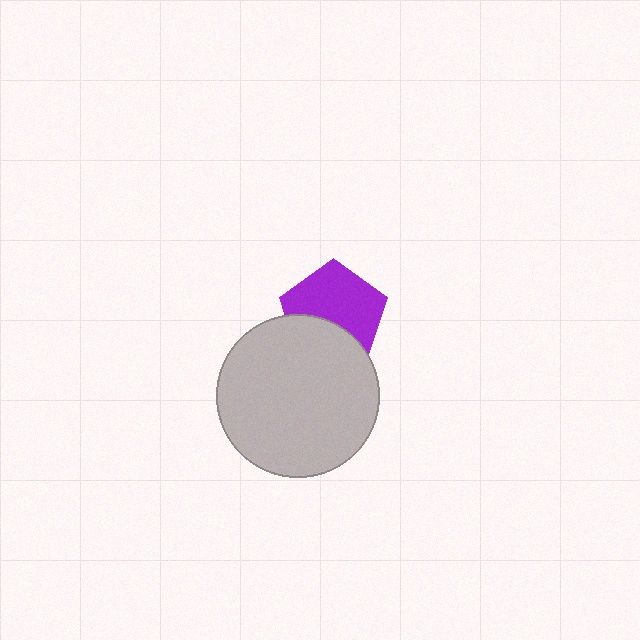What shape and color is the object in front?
The object in front is a light gray circle.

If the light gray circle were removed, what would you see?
You would see the complete purple pentagon.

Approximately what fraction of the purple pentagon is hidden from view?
Roughly 36% of the purple pentagon is hidden behind the light gray circle.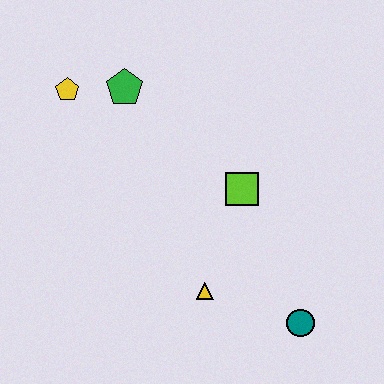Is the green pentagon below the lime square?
No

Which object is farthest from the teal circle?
The yellow pentagon is farthest from the teal circle.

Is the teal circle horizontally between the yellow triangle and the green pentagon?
No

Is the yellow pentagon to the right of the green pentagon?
No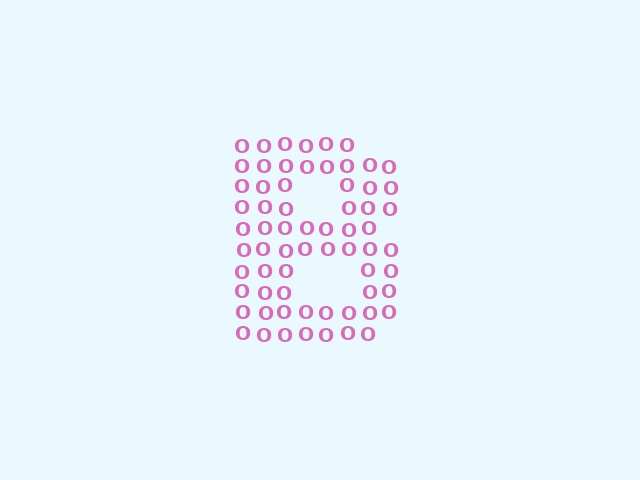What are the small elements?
The small elements are letter O's.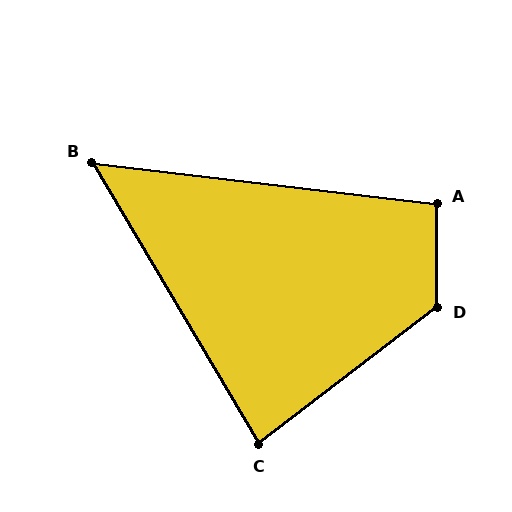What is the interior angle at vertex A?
Approximately 97 degrees (obtuse).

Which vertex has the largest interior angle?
D, at approximately 127 degrees.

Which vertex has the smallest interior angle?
B, at approximately 53 degrees.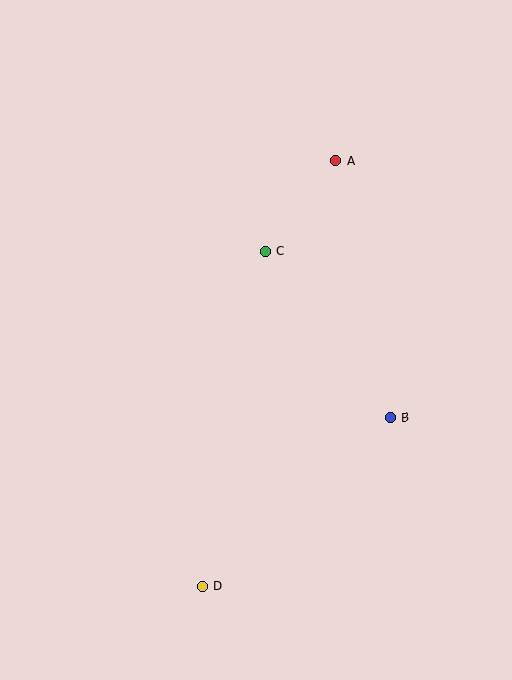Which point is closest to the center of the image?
Point C at (265, 251) is closest to the center.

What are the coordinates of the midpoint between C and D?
The midpoint between C and D is at (234, 419).